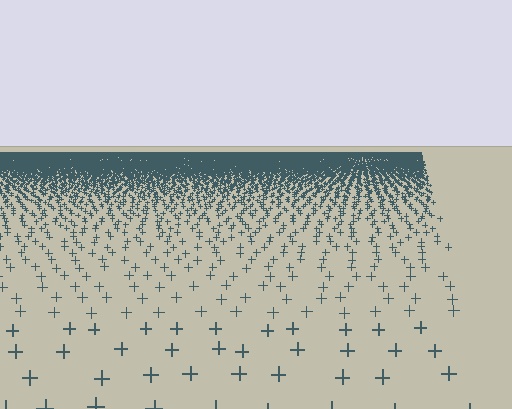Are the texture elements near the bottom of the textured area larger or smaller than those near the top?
Larger. Near the bottom, elements are closer to the viewer and appear at a bigger on-screen size.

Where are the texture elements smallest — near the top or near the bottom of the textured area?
Near the top.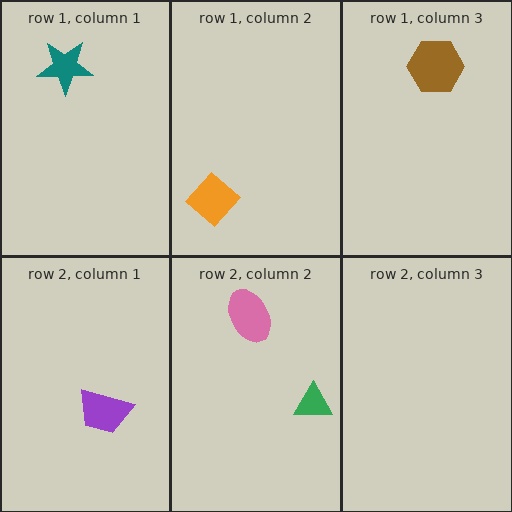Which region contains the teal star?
The row 1, column 1 region.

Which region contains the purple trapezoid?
The row 2, column 1 region.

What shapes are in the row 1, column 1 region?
The teal star.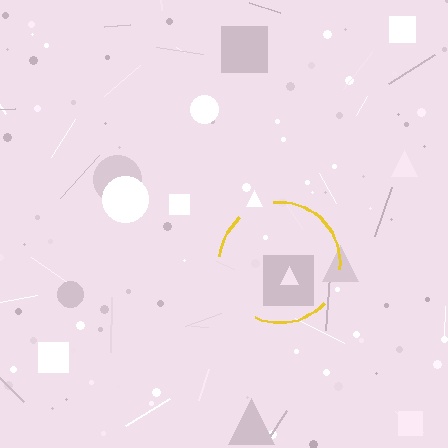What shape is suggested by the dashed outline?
The dashed outline suggests a circle.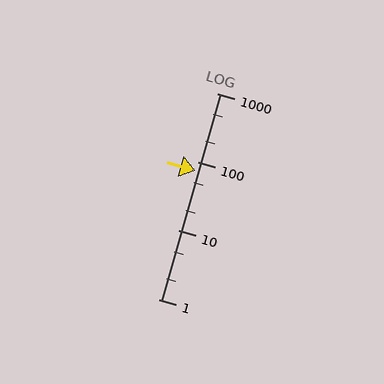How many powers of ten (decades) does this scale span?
The scale spans 3 decades, from 1 to 1000.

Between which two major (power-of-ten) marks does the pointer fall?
The pointer is between 10 and 100.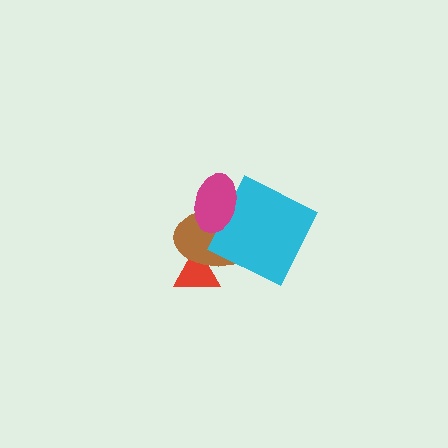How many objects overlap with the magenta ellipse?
2 objects overlap with the magenta ellipse.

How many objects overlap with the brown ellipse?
3 objects overlap with the brown ellipse.